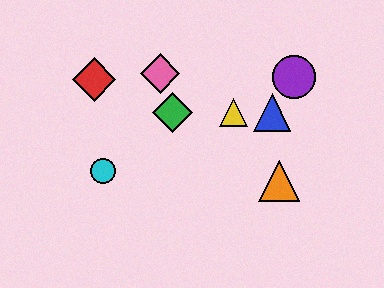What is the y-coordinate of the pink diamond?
The pink diamond is at y≈73.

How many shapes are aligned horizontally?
3 shapes (the blue triangle, the green diamond, the yellow triangle) are aligned horizontally.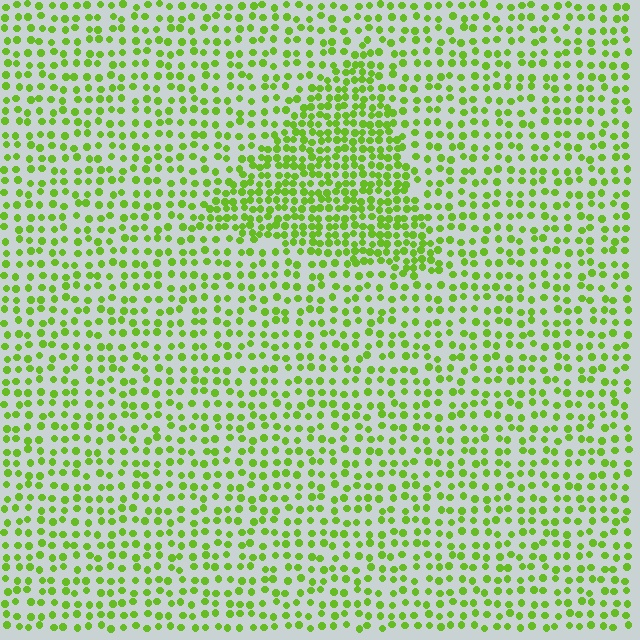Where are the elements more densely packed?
The elements are more densely packed inside the triangle boundary.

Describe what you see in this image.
The image contains small lime elements arranged at two different densities. A triangle-shaped region is visible where the elements are more densely packed than the surrounding area.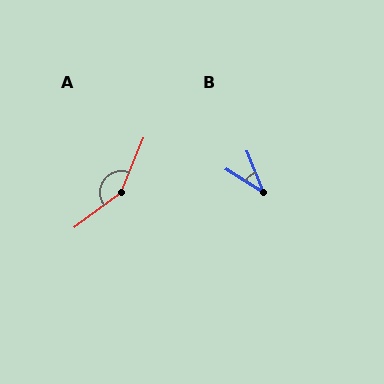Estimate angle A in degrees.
Approximately 149 degrees.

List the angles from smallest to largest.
B (36°), A (149°).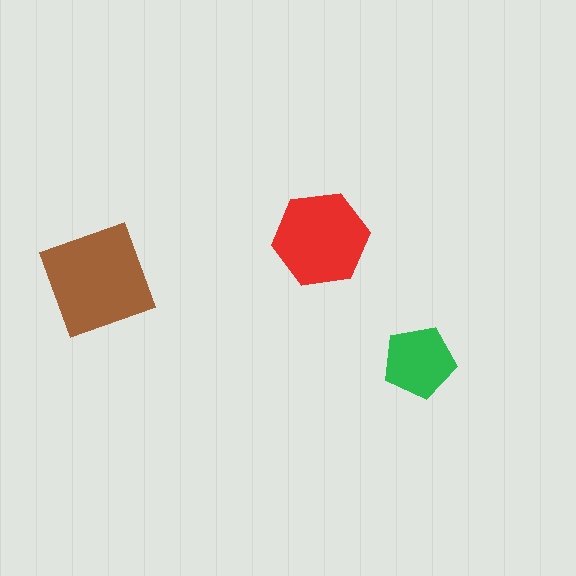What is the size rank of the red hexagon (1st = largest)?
2nd.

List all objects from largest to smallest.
The brown diamond, the red hexagon, the green pentagon.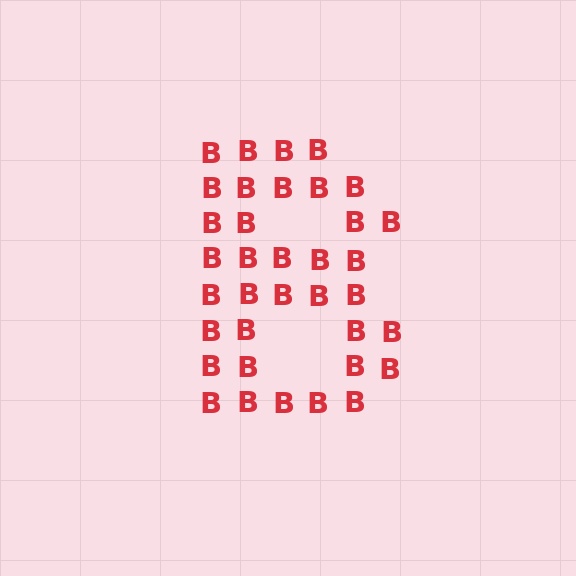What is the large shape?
The large shape is the letter B.